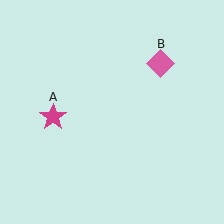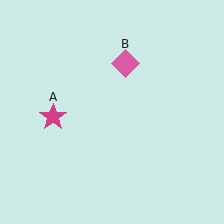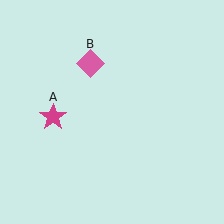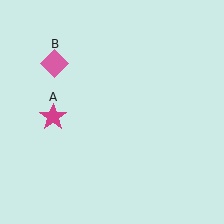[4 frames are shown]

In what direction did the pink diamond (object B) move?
The pink diamond (object B) moved left.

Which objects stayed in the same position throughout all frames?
Magenta star (object A) remained stationary.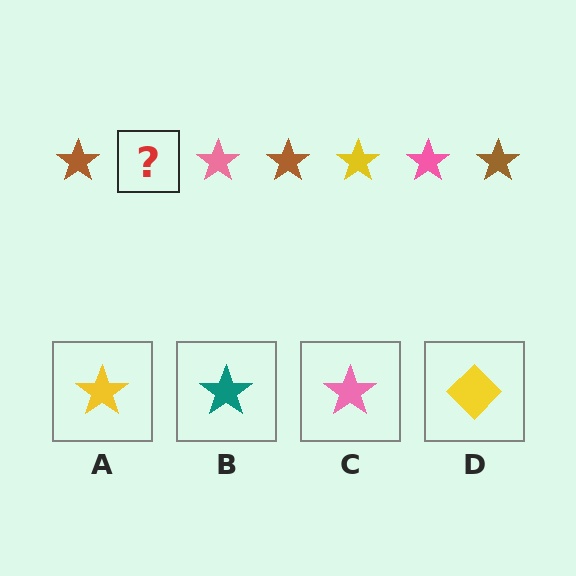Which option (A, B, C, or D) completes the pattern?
A.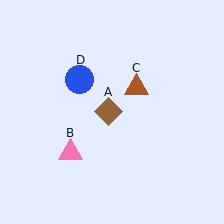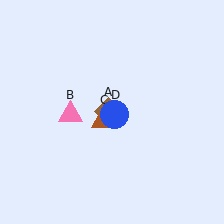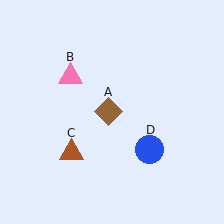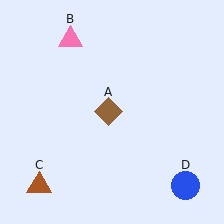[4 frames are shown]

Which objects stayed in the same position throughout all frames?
Brown diamond (object A) remained stationary.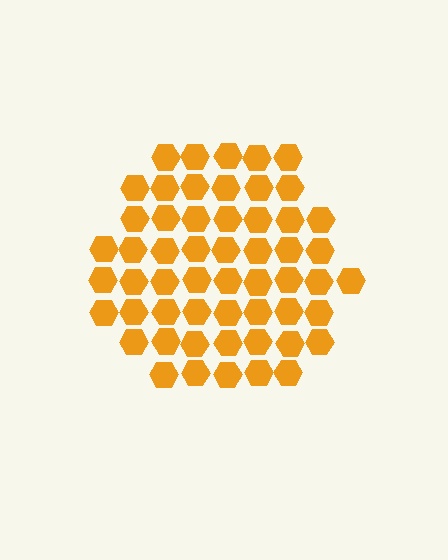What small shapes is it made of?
It is made of small hexagons.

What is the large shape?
The large shape is a hexagon.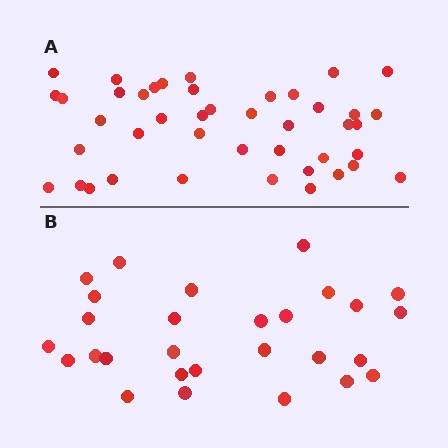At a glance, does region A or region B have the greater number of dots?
Region A (the top region) has more dots.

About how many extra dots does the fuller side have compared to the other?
Region A has approximately 15 more dots than region B.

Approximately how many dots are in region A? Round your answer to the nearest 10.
About 40 dots. (The exact count is 43, which rounds to 40.)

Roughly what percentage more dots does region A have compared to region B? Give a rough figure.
About 55% more.